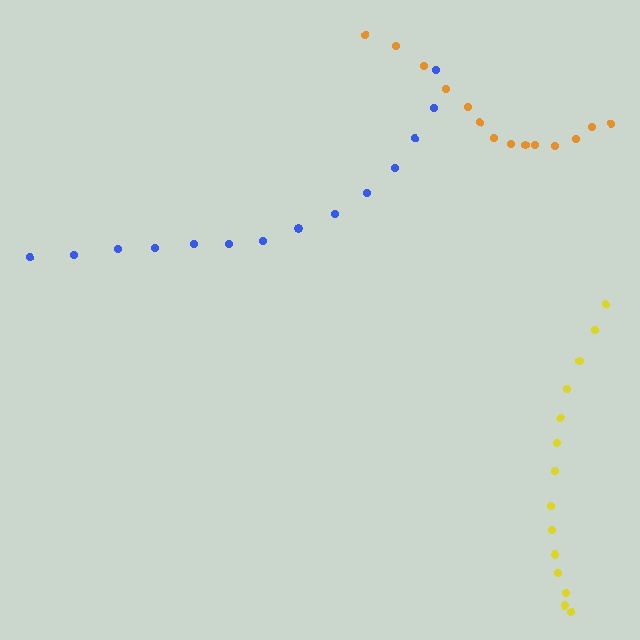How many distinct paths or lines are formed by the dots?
There are 3 distinct paths.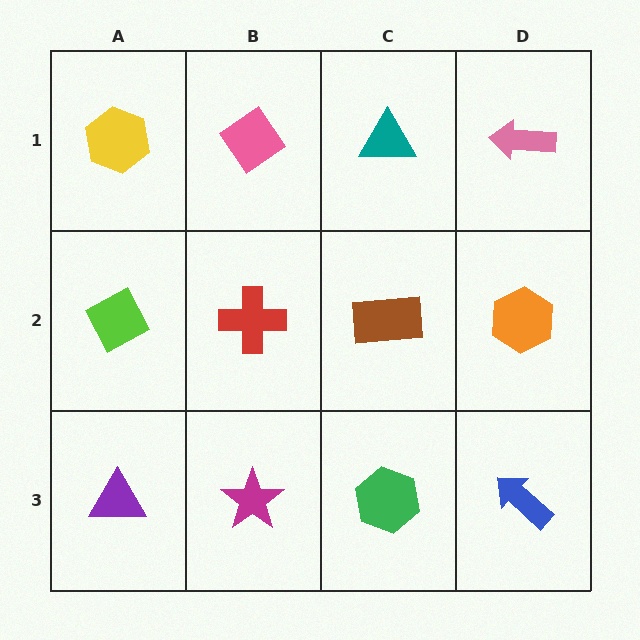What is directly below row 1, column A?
A lime diamond.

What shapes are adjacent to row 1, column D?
An orange hexagon (row 2, column D), a teal triangle (row 1, column C).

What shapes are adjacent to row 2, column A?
A yellow hexagon (row 1, column A), a purple triangle (row 3, column A), a red cross (row 2, column B).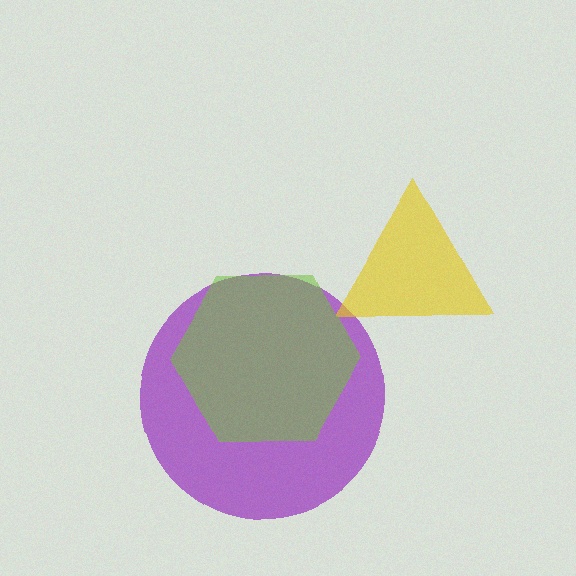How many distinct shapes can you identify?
There are 3 distinct shapes: a purple circle, a yellow triangle, a lime hexagon.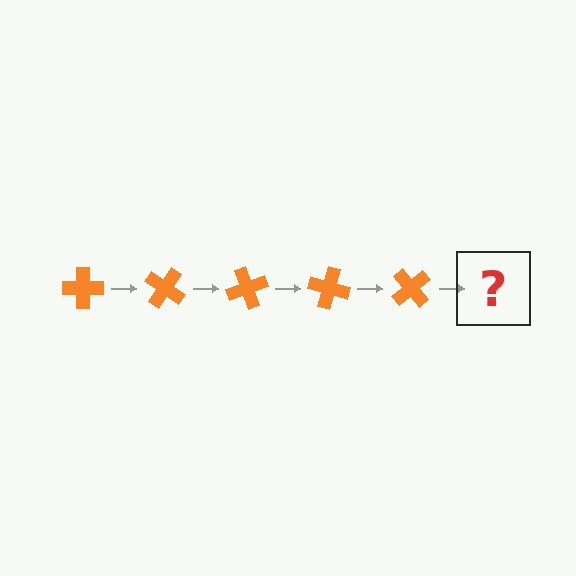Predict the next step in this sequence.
The next step is an orange cross rotated 175 degrees.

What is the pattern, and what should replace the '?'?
The pattern is that the cross rotates 35 degrees each step. The '?' should be an orange cross rotated 175 degrees.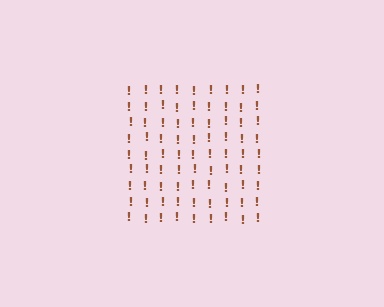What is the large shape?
The large shape is a square.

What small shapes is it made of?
It is made of small exclamation marks.